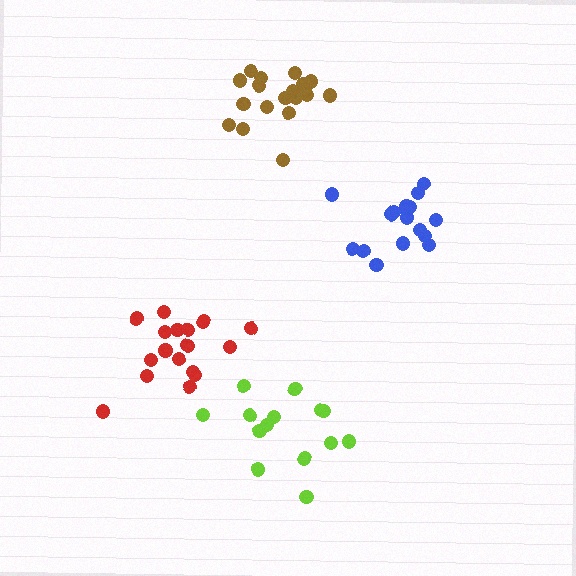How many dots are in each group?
Group 1: 17 dots, Group 2: 17 dots, Group 3: 19 dots, Group 4: 14 dots (67 total).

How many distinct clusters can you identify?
There are 4 distinct clusters.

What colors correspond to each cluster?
The clusters are colored: red, blue, brown, lime.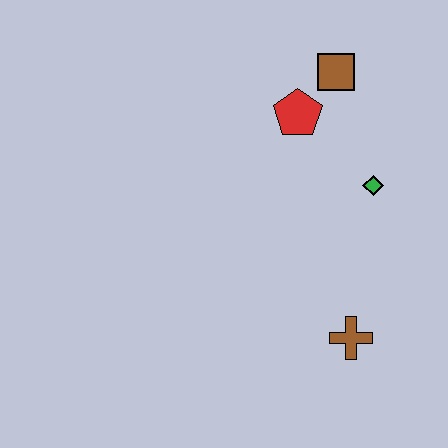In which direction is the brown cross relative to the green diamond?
The brown cross is below the green diamond.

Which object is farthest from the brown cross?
The brown square is farthest from the brown cross.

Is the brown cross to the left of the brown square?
No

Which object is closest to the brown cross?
The green diamond is closest to the brown cross.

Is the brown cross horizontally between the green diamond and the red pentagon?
Yes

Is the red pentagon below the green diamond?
No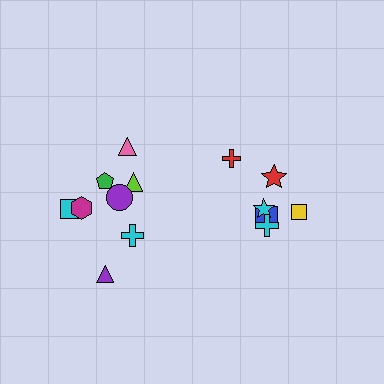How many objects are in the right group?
There are 6 objects.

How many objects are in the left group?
There are 8 objects.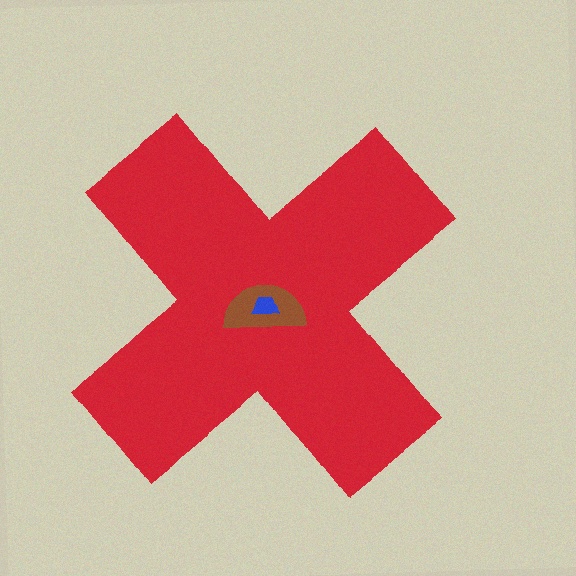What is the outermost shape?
The red cross.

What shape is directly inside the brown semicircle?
The blue trapezoid.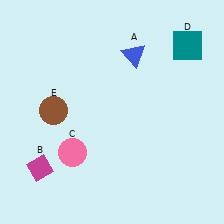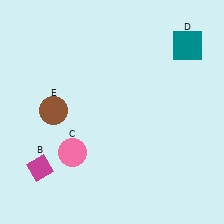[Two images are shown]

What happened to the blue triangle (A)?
The blue triangle (A) was removed in Image 2. It was in the top-right area of Image 1.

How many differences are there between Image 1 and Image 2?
There is 1 difference between the two images.